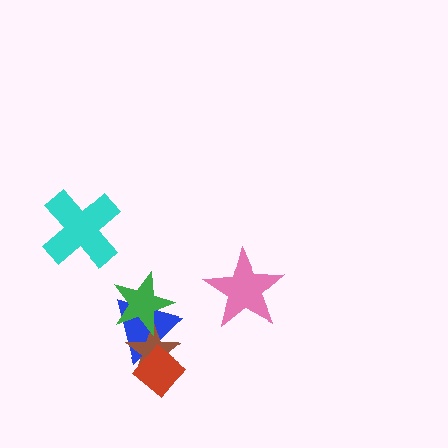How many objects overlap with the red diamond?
2 objects overlap with the red diamond.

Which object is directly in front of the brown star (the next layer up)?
The red diamond is directly in front of the brown star.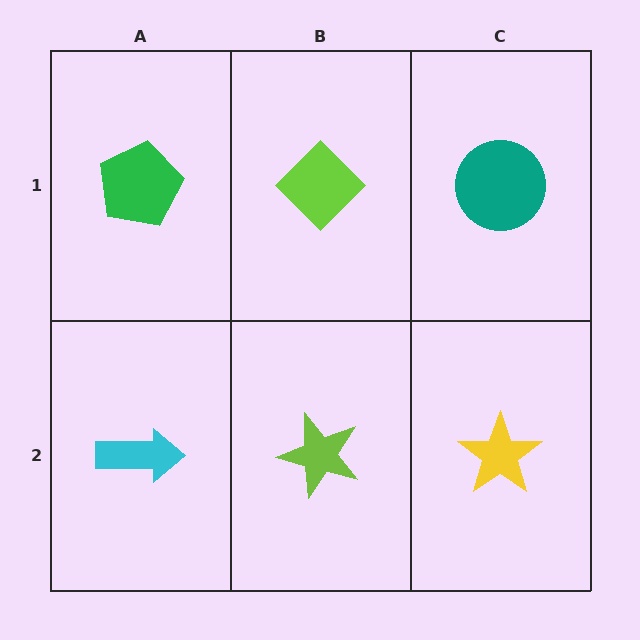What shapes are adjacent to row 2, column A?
A green pentagon (row 1, column A), a lime star (row 2, column B).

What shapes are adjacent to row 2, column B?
A lime diamond (row 1, column B), a cyan arrow (row 2, column A), a yellow star (row 2, column C).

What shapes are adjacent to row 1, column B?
A lime star (row 2, column B), a green pentagon (row 1, column A), a teal circle (row 1, column C).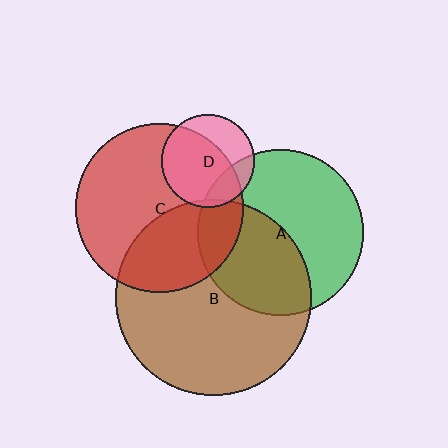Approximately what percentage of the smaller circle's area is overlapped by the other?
Approximately 35%.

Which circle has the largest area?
Circle B (brown).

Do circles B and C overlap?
Yes.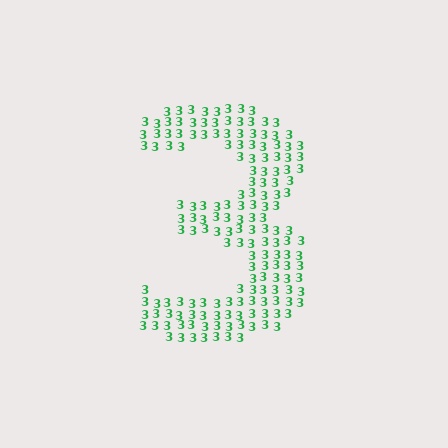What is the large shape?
The large shape is the digit 3.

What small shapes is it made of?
It is made of small digit 3's.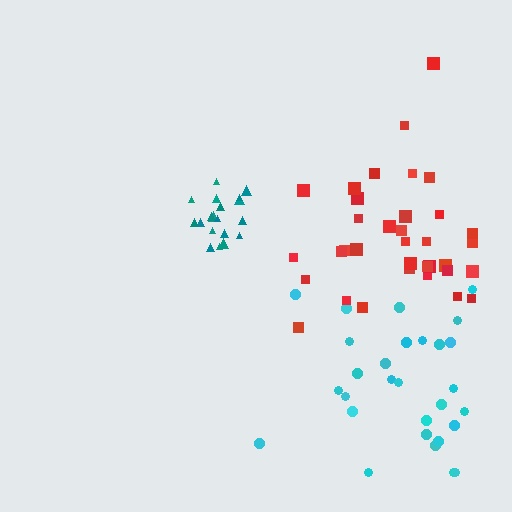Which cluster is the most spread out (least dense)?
Cyan.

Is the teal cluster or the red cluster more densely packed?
Teal.